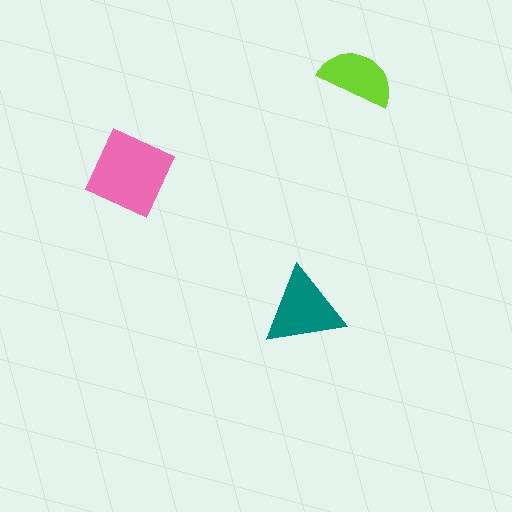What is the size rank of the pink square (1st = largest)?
1st.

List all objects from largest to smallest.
The pink square, the teal triangle, the lime semicircle.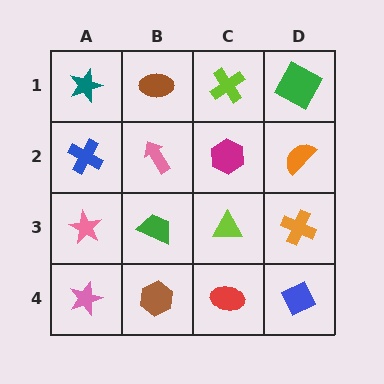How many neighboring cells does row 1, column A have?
2.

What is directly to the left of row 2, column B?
A blue cross.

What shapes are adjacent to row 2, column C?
A lime cross (row 1, column C), a lime triangle (row 3, column C), a pink arrow (row 2, column B), an orange semicircle (row 2, column D).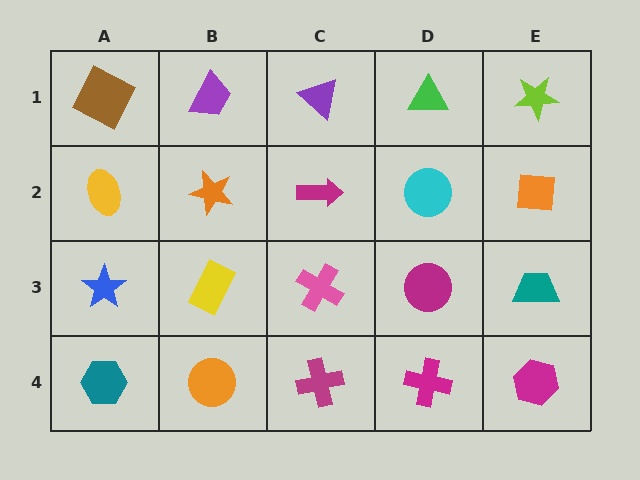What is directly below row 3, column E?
A magenta hexagon.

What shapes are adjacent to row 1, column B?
An orange star (row 2, column B), a brown square (row 1, column A), a purple triangle (row 1, column C).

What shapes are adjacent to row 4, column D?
A magenta circle (row 3, column D), a magenta cross (row 4, column C), a magenta hexagon (row 4, column E).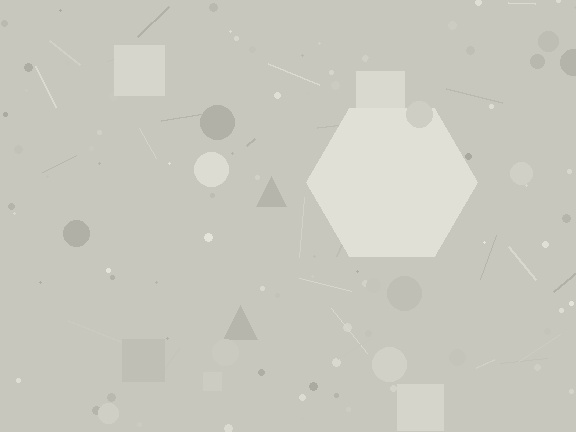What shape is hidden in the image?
A hexagon is hidden in the image.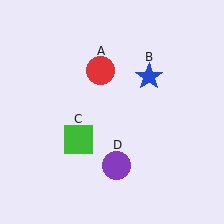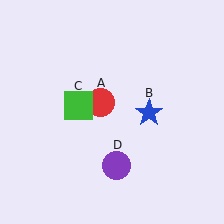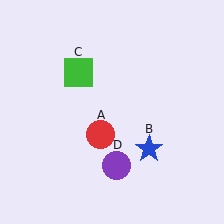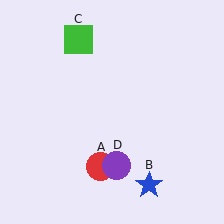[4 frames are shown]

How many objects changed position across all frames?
3 objects changed position: red circle (object A), blue star (object B), green square (object C).